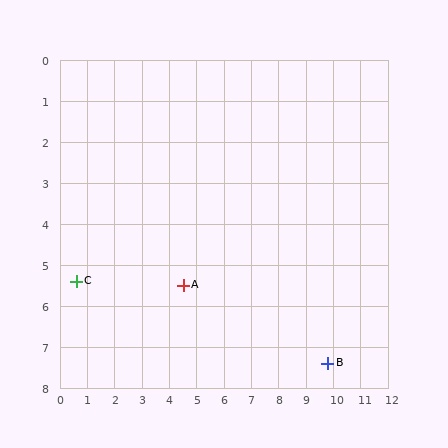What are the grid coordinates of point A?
Point A is at approximately (4.5, 5.5).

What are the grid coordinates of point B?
Point B is at approximately (9.8, 7.4).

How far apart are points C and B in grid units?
Points C and B are about 9.4 grid units apart.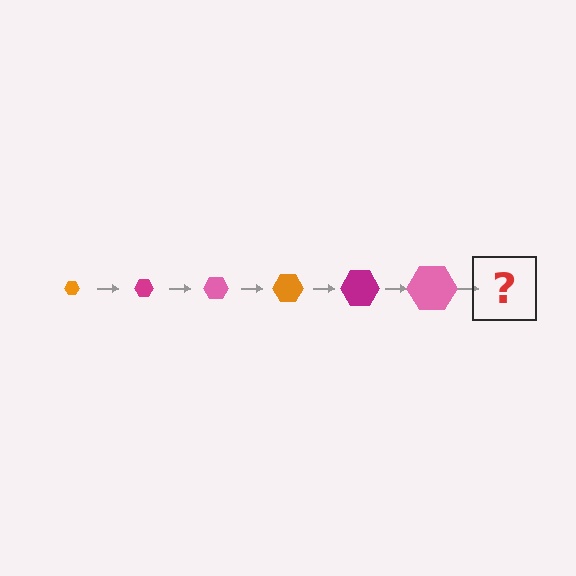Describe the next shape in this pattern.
It should be an orange hexagon, larger than the previous one.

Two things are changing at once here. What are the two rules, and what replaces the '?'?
The two rules are that the hexagon grows larger each step and the color cycles through orange, magenta, and pink. The '?' should be an orange hexagon, larger than the previous one.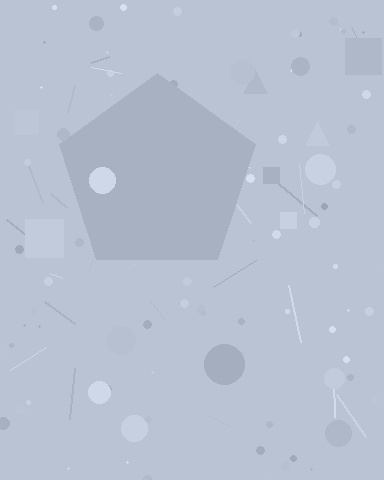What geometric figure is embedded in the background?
A pentagon is embedded in the background.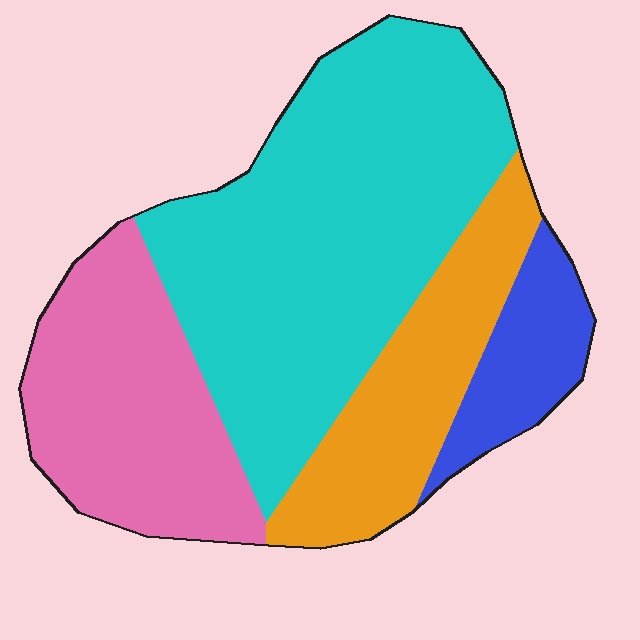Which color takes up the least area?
Blue, at roughly 10%.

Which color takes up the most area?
Cyan, at roughly 45%.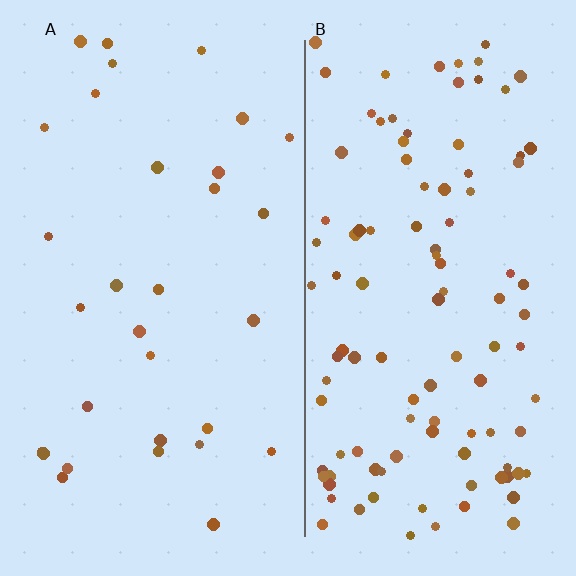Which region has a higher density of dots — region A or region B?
B (the right).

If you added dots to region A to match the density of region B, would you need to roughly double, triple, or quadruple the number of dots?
Approximately triple.